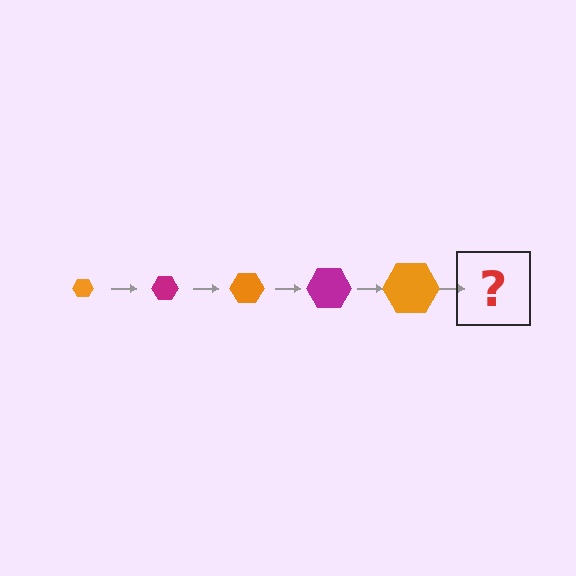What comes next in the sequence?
The next element should be a magenta hexagon, larger than the previous one.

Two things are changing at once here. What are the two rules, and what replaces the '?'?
The two rules are that the hexagon grows larger each step and the color cycles through orange and magenta. The '?' should be a magenta hexagon, larger than the previous one.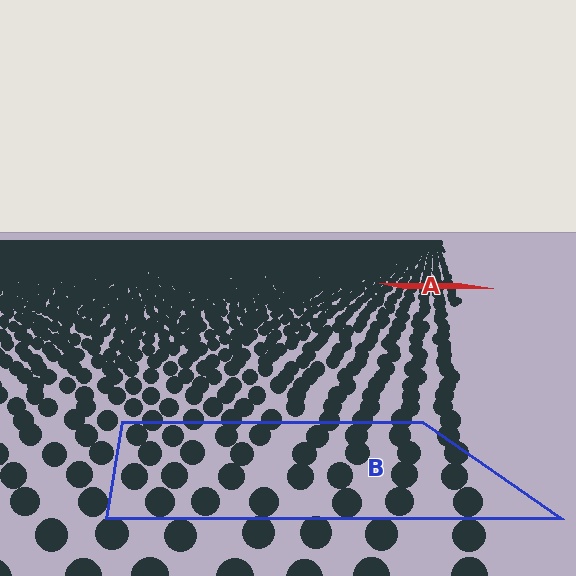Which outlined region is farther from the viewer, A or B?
Region A is farther from the viewer — the texture elements inside it appear smaller and more densely packed.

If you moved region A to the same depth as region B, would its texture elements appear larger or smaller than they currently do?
They would appear larger. At a closer depth, the same texture elements are projected at a bigger on-screen size.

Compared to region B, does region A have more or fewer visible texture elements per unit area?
Region A has more texture elements per unit area — they are packed more densely because it is farther away.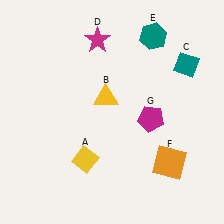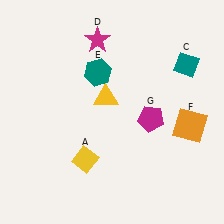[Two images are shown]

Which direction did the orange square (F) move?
The orange square (F) moved up.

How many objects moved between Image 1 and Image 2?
2 objects moved between the two images.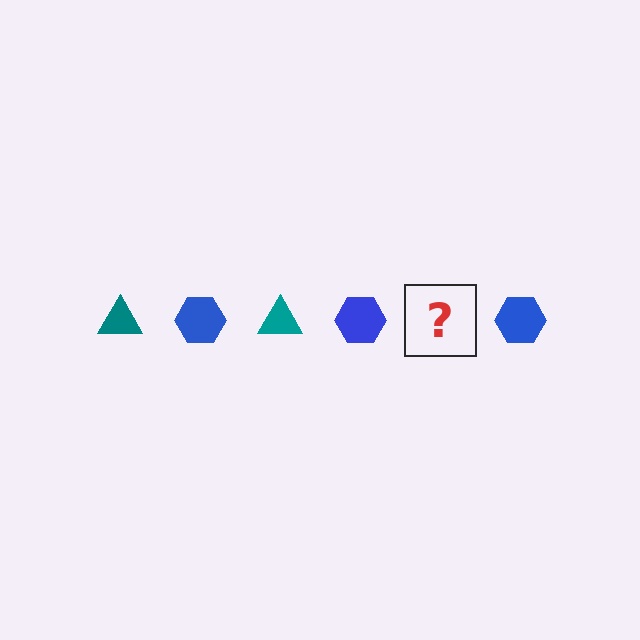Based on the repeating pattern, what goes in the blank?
The blank should be a teal triangle.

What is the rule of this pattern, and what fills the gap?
The rule is that the pattern alternates between teal triangle and blue hexagon. The gap should be filled with a teal triangle.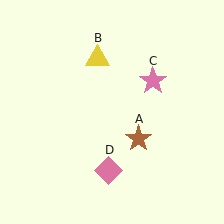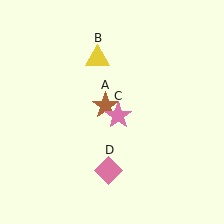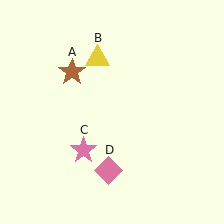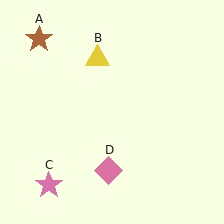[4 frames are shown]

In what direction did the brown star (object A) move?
The brown star (object A) moved up and to the left.